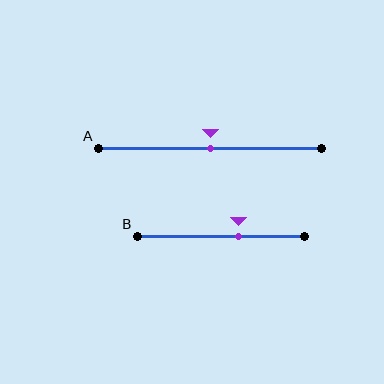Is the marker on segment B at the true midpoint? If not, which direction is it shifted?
No, the marker on segment B is shifted to the right by about 11% of the segment length.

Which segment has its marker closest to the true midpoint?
Segment A has its marker closest to the true midpoint.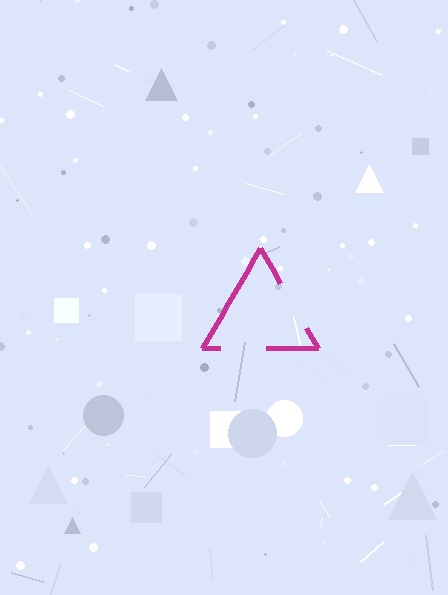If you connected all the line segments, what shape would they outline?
They would outline a triangle.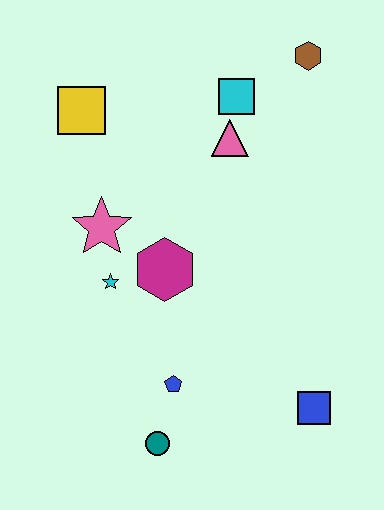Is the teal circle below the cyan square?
Yes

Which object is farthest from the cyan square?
The teal circle is farthest from the cyan square.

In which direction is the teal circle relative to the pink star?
The teal circle is below the pink star.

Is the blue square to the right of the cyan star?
Yes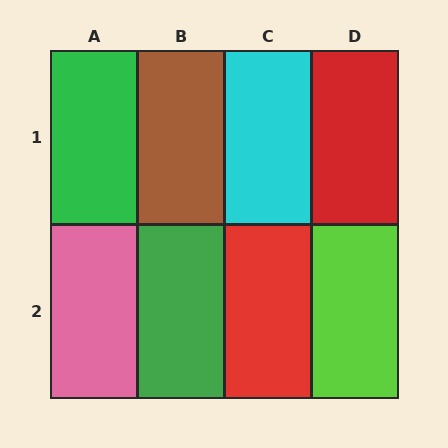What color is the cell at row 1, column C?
Cyan.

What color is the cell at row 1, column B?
Brown.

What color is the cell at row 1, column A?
Green.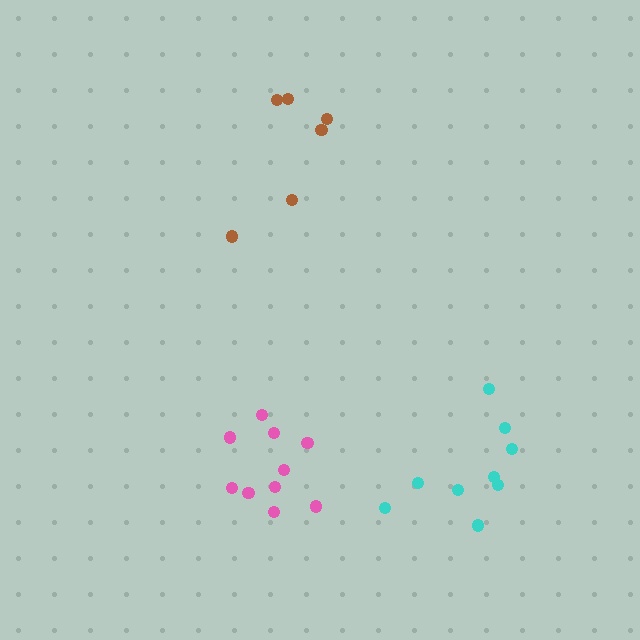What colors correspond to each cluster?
The clusters are colored: brown, pink, cyan.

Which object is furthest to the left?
The pink cluster is leftmost.